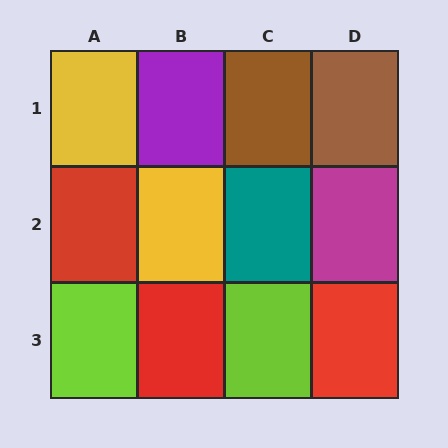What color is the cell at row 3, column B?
Red.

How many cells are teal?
1 cell is teal.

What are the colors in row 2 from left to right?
Red, yellow, teal, magenta.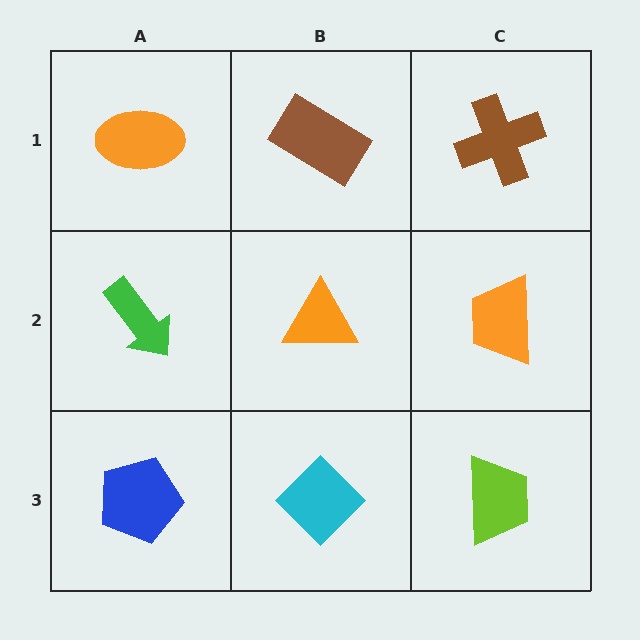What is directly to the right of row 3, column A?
A cyan diamond.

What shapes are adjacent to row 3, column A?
A green arrow (row 2, column A), a cyan diamond (row 3, column B).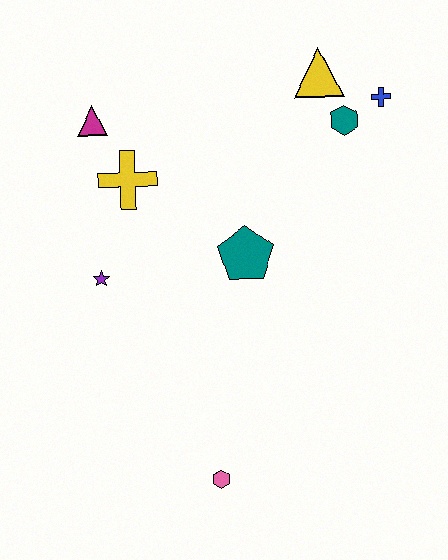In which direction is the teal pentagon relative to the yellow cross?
The teal pentagon is to the right of the yellow cross.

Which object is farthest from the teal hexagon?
The pink hexagon is farthest from the teal hexagon.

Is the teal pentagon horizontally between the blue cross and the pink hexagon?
Yes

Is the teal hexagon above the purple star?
Yes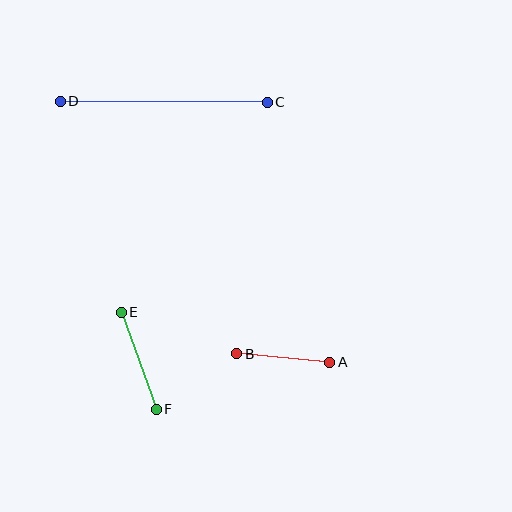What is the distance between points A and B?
The distance is approximately 93 pixels.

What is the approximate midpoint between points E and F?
The midpoint is at approximately (139, 361) pixels.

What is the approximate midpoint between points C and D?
The midpoint is at approximately (164, 102) pixels.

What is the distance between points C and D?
The distance is approximately 207 pixels.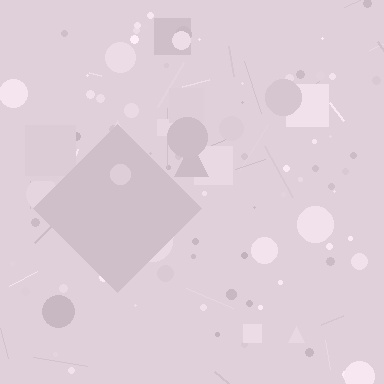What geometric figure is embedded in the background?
A diamond is embedded in the background.